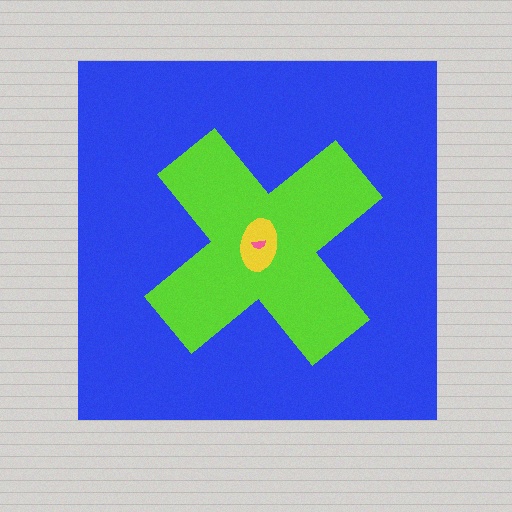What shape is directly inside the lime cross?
The yellow ellipse.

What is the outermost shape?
The blue square.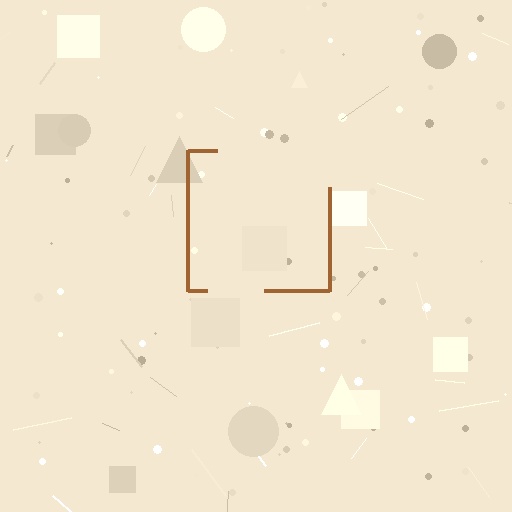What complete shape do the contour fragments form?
The contour fragments form a square.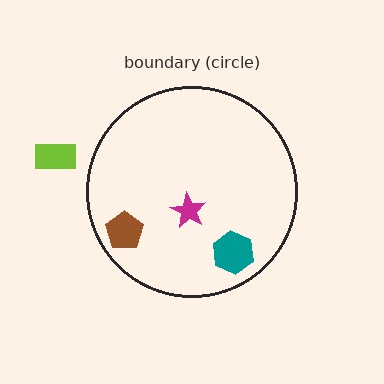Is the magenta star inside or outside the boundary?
Inside.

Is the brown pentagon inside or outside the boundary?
Inside.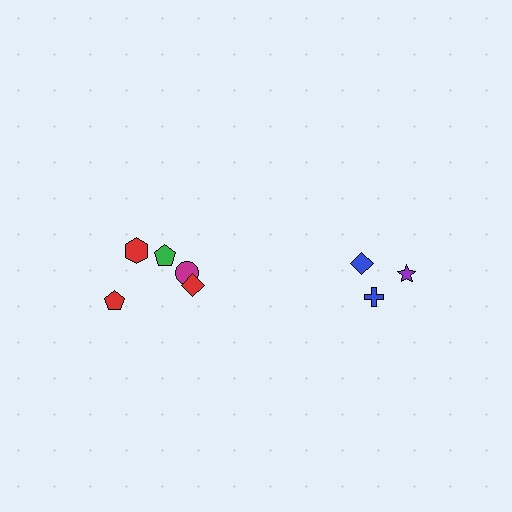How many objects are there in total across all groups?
There are 8 objects.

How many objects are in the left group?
There are 5 objects.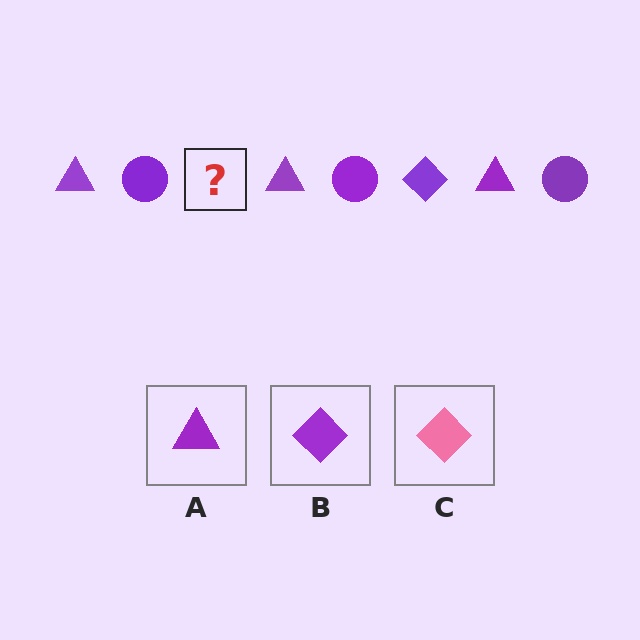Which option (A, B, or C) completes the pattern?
B.